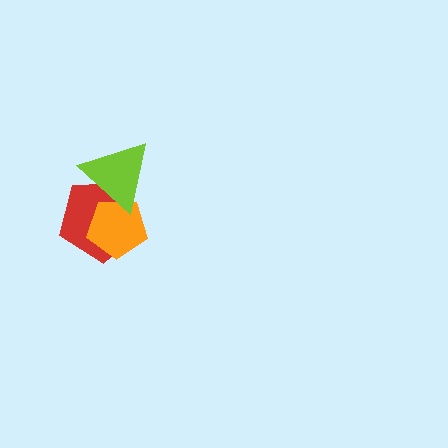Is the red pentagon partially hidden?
Yes, it is partially covered by another shape.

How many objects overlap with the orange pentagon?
2 objects overlap with the orange pentagon.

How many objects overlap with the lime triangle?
2 objects overlap with the lime triangle.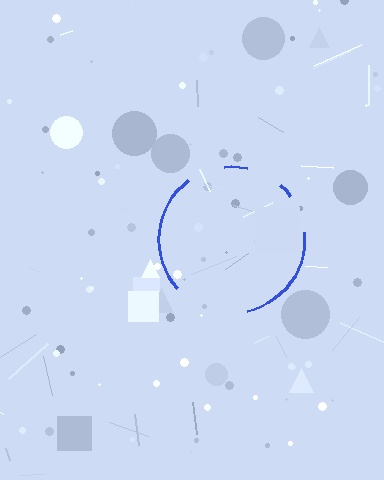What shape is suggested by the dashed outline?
The dashed outline suggests a circle.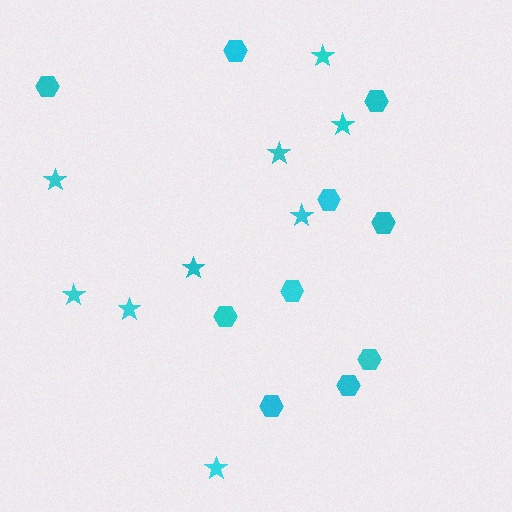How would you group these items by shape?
There are 2 groups: one group of hexagons (10) and one group of stars (9).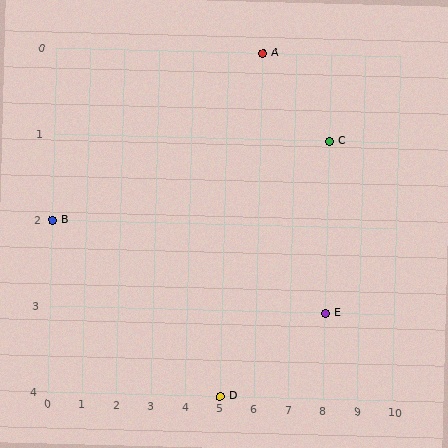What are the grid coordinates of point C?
Point C is at grid coordinates (8, 1).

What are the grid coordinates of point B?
Point B is at grid coordinates (0, 2).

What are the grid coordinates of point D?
Point D is at grid coordinates (5, 4).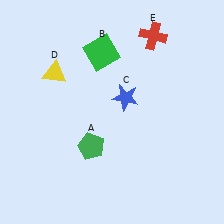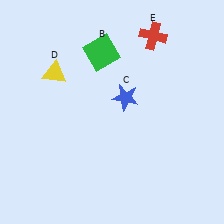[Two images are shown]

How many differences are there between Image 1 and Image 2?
There is 1 difference between the two images.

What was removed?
The green pentagon (A) was removed in Image 2.